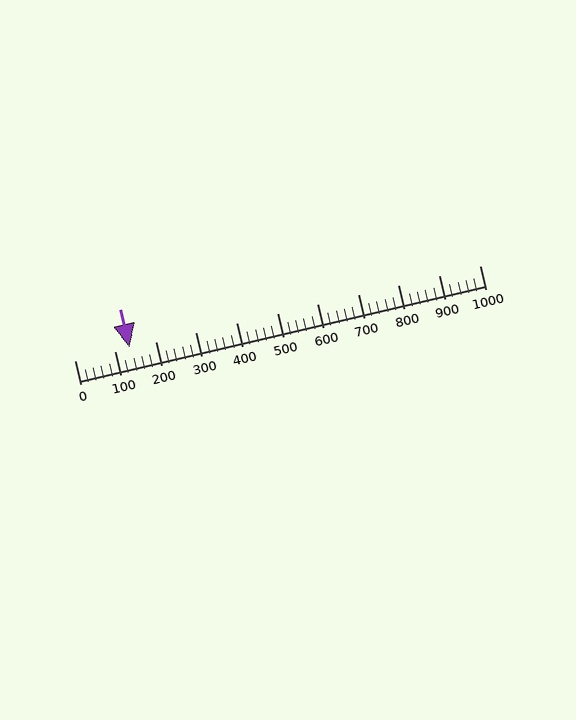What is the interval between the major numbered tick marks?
The major tick marks are spaced 100 units apart.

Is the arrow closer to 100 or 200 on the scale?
The arrow is closer to 100.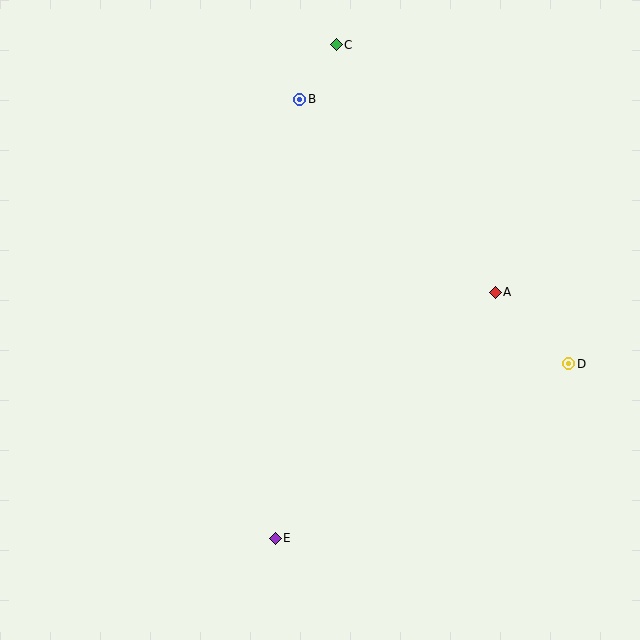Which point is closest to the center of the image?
Point A at (495, 292) is closest to the center.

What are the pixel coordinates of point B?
Point B is at (300, 99).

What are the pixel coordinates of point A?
Point A is at (495, 292).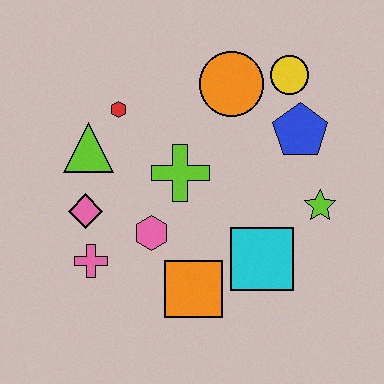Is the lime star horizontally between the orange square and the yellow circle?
No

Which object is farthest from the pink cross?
The yellow circle is farthest from the pink cross.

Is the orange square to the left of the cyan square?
Yes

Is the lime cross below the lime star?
No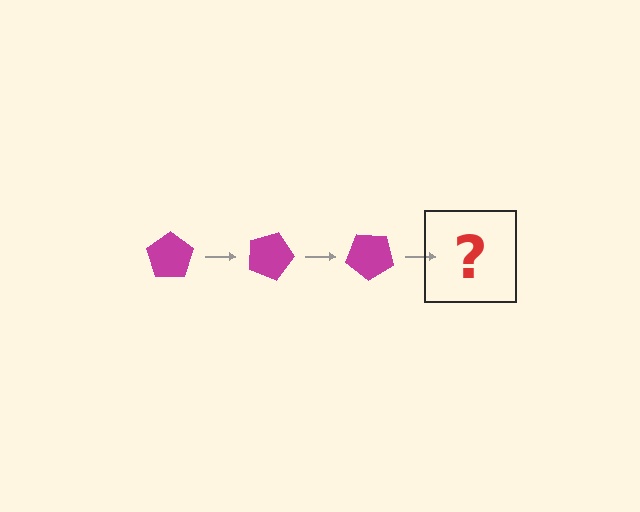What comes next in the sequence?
The next element should be a magenta pentagon rotated 60 degrees.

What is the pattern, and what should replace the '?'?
The pattern is that the pentagon rotates 20 degrees each step. The '?' should be a magenta pentagon rotated 60 degrees.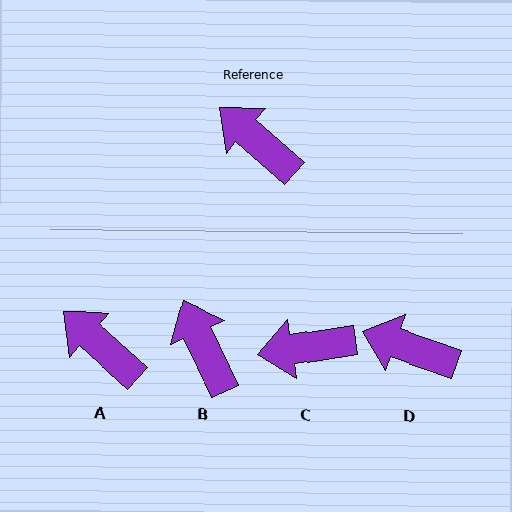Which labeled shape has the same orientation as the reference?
A.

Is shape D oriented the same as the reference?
No, it is off by about 22 degrees.